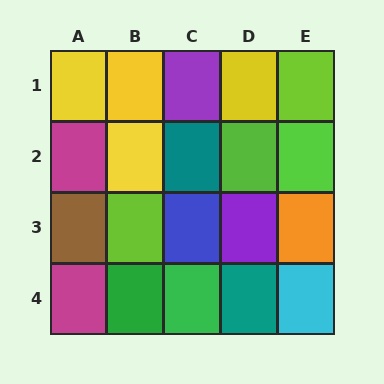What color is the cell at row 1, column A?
Yellow.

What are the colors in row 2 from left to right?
Magenta, yellow, teal, lime, lime.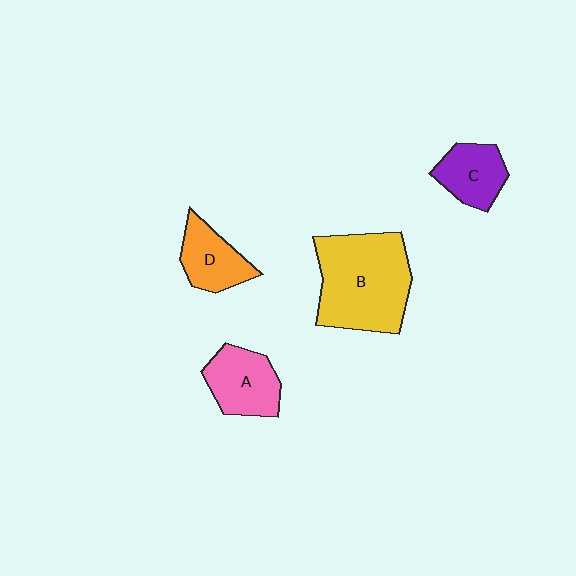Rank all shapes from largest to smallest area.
From largest to smallest: B (yellow), A (pink), D (orange), C (purple).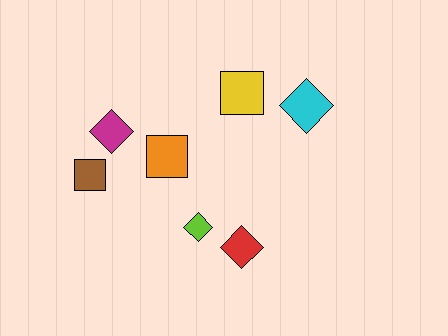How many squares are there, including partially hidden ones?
There are 3 squares.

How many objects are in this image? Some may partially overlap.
There are 7 objects.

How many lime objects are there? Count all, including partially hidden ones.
There is 1 lime object.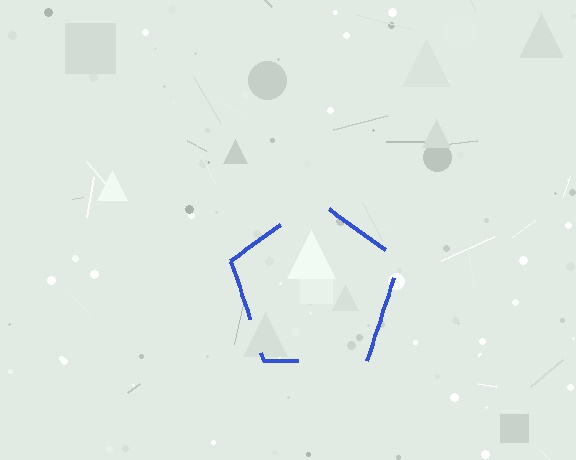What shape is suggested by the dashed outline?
The dashed outline suggests a pentagon.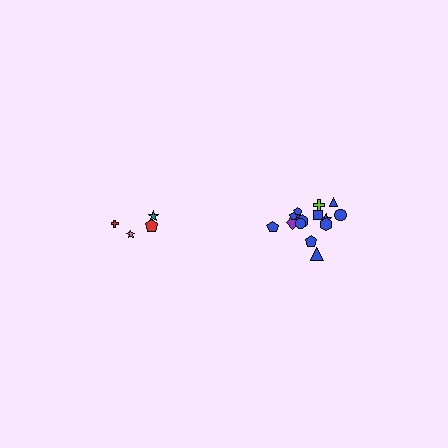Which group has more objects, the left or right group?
The right group.